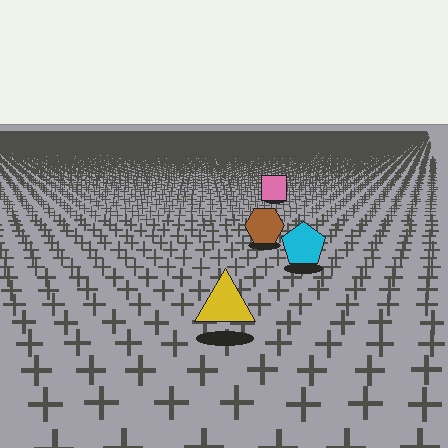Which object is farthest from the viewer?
The pink square is farthest from the viewer. It appears smaller and the ground texture around it is denser.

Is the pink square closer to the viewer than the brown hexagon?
No. The brown hexagon is closer — you can tell from the texture gradient: the ground texture is coarser near it.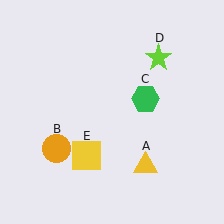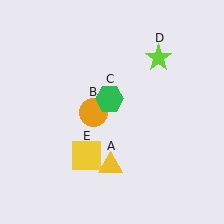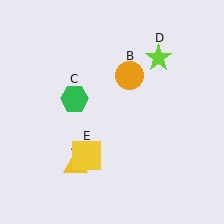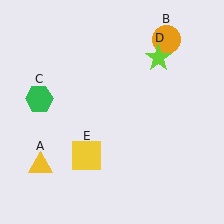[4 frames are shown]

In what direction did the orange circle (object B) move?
The orange circle (object B) moved up and to the right.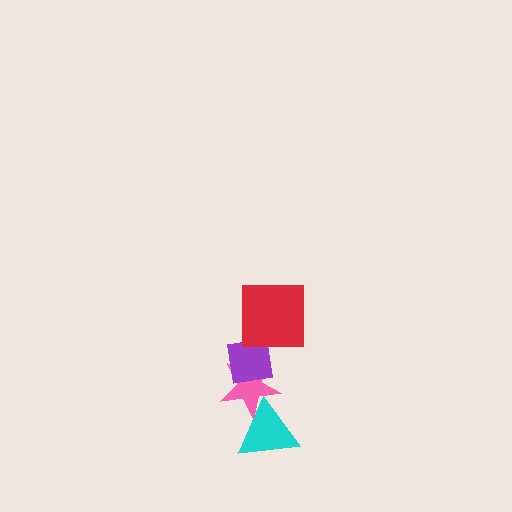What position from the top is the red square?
The red square is 1st from the top.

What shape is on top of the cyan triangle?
The pink star is on top of the cyan triangle.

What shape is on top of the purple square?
The red square is on top of the purple square.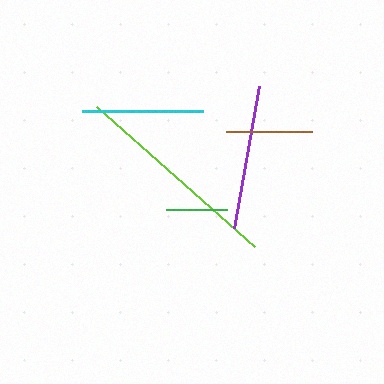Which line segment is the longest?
The lime line is the longest at approximately 211 pixels.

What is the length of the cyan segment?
The cyan segment is approximately 121 pixels long.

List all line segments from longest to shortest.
From longest to shortest: lime, purple, cyan, brown, green.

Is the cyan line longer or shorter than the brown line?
The cyan line is longer than the brown line.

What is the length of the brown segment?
The brown segment is approximately 86 pixels long.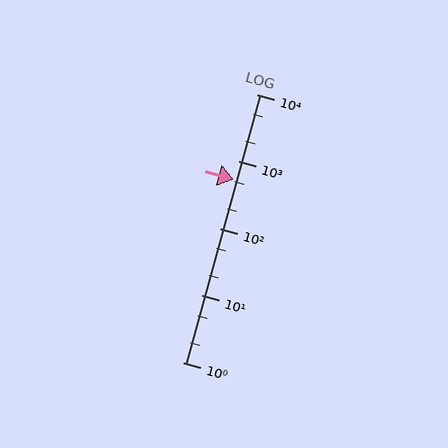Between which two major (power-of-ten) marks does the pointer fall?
The pointer is between 100 and 1000.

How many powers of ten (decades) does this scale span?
The scale spans 4 decades, from 1 to 10000.